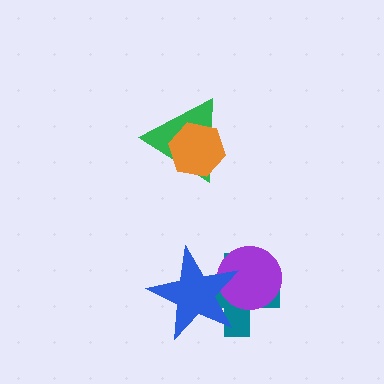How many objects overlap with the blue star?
2 objects overlap with the blue star.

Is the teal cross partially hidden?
Yes, it is partially covered by another shape.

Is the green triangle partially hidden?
Yes, it is partially covered by another shape.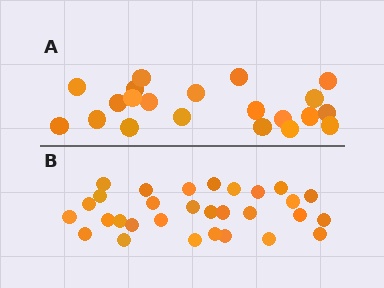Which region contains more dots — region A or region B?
Region B (the bottom region) has more dots.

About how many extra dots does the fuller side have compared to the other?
Region B has roughly 8 or so more dots than region A.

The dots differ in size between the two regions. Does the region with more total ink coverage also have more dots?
No. Region A has more total ink coverage because its dots are larger, but region B actually contains more individual dots. Total area can be misleading — the number of items is what matters here.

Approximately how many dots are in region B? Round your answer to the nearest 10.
About 30 dots.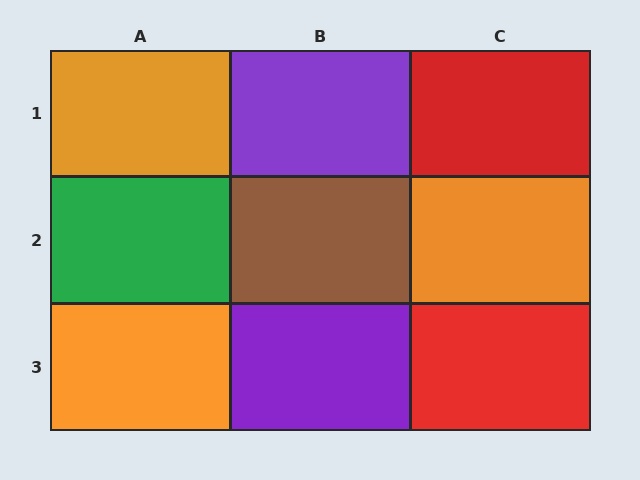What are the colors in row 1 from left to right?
Orange, purple, red.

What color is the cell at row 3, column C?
Red.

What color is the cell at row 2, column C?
Orange.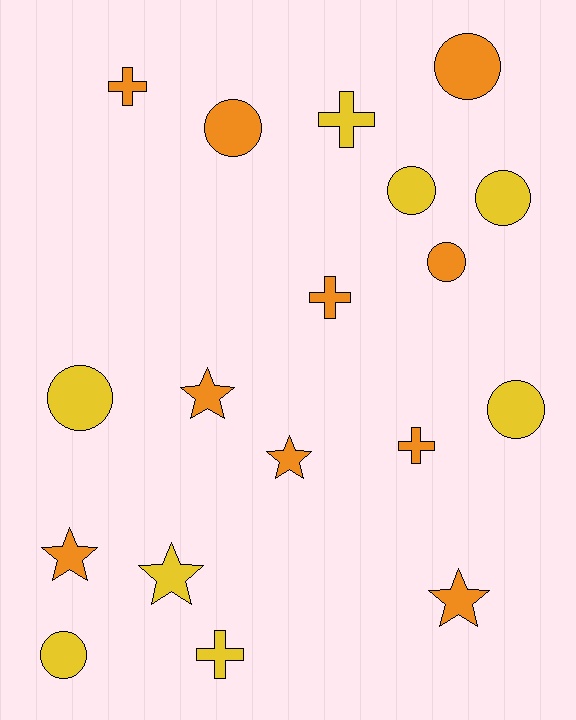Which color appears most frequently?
Orange, with 10 objects.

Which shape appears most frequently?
Circle, with 8 objects.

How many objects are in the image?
There are 18 objects.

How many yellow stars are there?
There is 1 yellow star.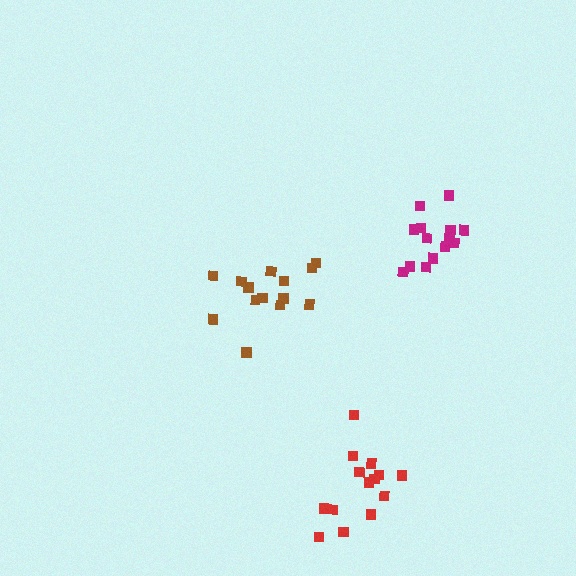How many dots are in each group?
Group 1: 14 dots, Group 2: 14 dots, Group 3: 14 dots (42 total).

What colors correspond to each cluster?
The clusters are colored: brown, red, magenta.